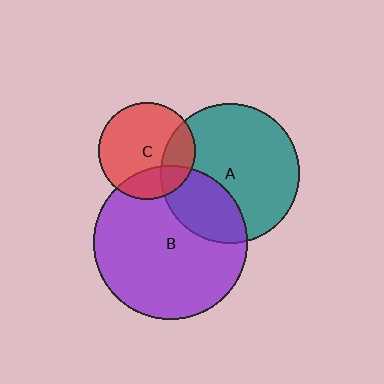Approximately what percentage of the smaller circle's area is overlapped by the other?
Approximately 25%.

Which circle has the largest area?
Circle B (purple).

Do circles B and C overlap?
Yes.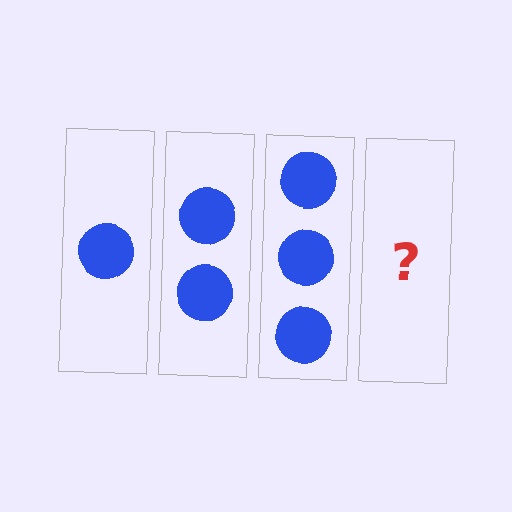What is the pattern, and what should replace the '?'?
The pattern is that each step adds one more circle. The '?' should be 4 circles.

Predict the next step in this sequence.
The next step is 4 circles.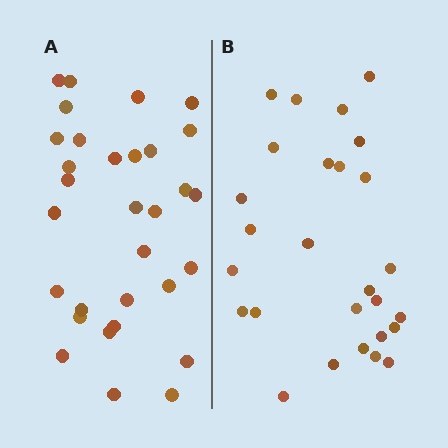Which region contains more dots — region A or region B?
Region A (the left region) has more dots.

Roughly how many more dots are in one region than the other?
Region A has about 4 more dots than region B.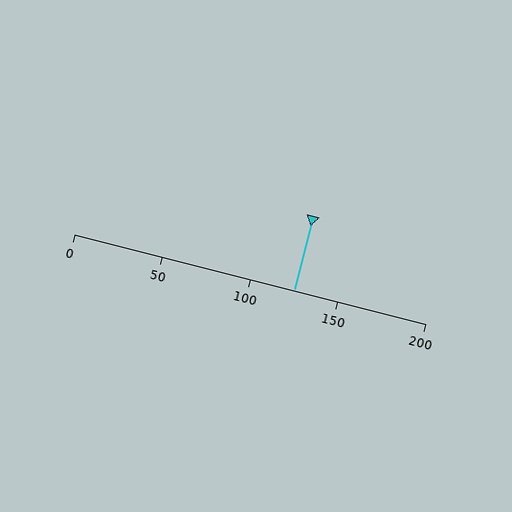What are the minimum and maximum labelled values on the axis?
The axis runs from 0 to 200.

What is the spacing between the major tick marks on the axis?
The major ticks are spaced 50 apart.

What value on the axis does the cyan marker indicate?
The marker indicates approximately 125.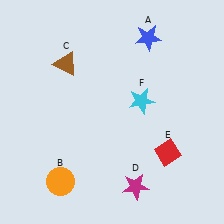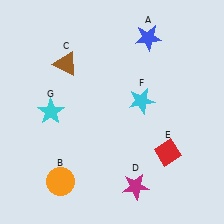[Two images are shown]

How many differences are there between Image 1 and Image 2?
There is 1 difference between the two images.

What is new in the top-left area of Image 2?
A cyan star (G) was added in the top-left area of Image 2.